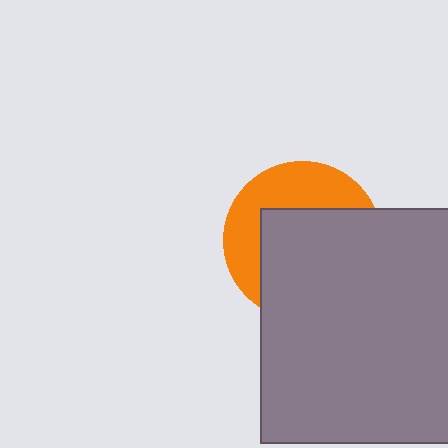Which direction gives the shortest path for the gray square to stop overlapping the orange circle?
Moving toward the lower-right gives the shortest separation.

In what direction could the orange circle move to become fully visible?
The orange circle could move toward the upper-left. That would shift it out from behind the gray square entirely.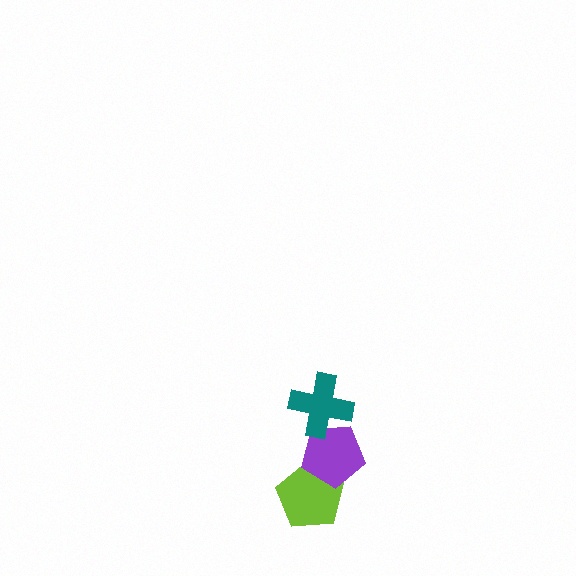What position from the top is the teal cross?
The teal cross is 1st from the top.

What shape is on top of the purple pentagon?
The teal cross is on top of the purple pentagon.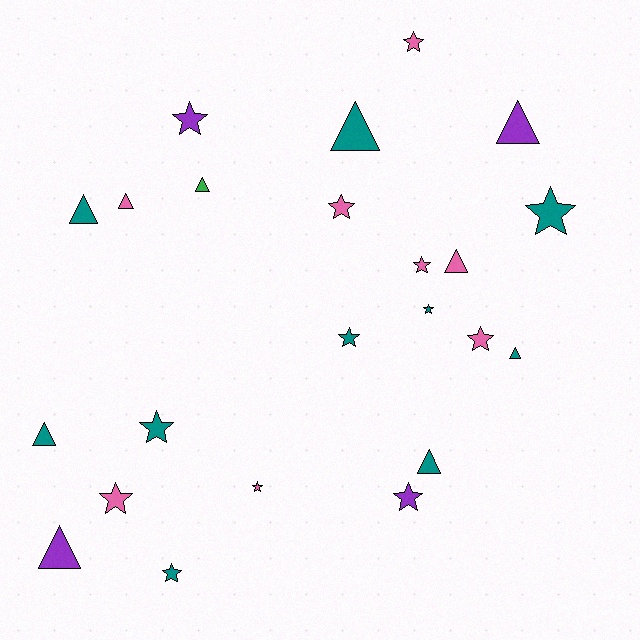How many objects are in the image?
There are 23 objects.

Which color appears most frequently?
Teal, with 10 objects.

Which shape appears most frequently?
Star, with 13 objects.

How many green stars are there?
There are no green stars.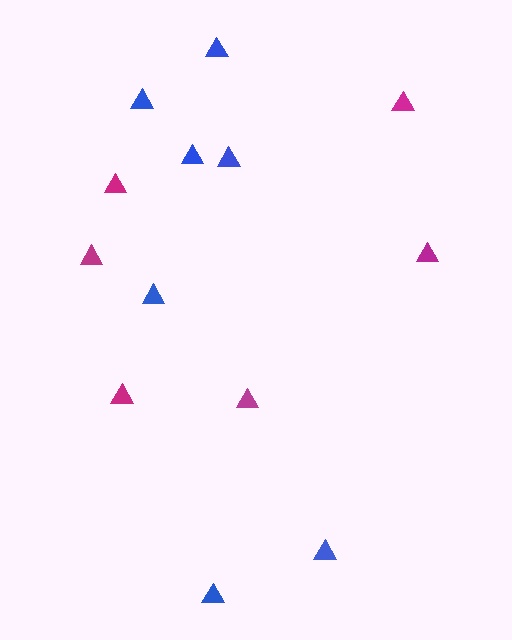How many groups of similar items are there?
There are 2 groups: one group of blue triangles (7) and one group of magenta triangles (6).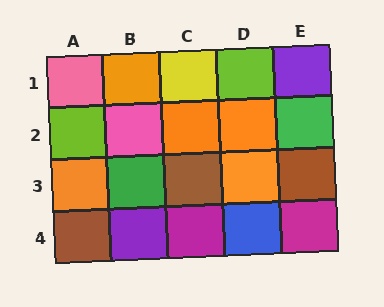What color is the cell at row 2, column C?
Orange.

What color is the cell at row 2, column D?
Orange.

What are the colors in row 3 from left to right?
Orange, green, brown, orange, brown.